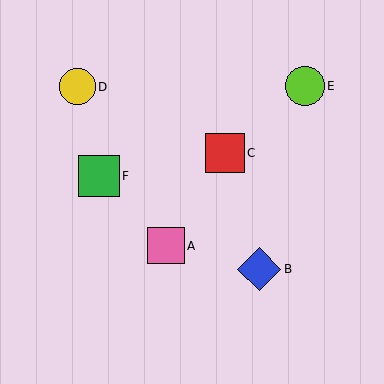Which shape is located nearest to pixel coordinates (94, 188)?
The green square (labeled F) at (99, 176) is nearest to that location.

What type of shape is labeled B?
Shape B is a blue diamond.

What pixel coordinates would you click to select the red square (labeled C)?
Click at (225, 153) to select the red square C.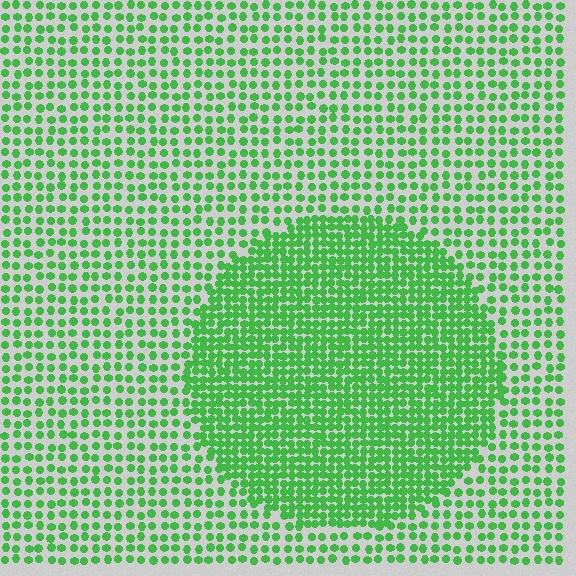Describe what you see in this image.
The image contains small green elements arranged at two different densities. A circle-shaped region is visible where the elements are more densely packed than the surrounding area.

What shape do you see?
I see a circle.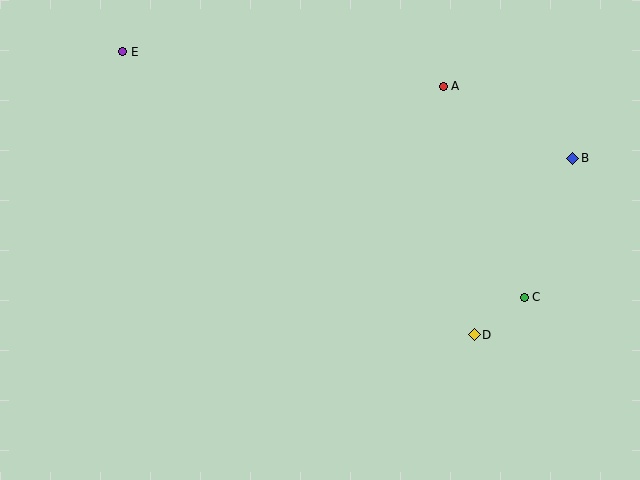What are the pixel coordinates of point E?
Point E is at (123, 52).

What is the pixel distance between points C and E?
The distance between C and E is 471 pixels.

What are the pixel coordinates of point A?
Point A is at (443, 86).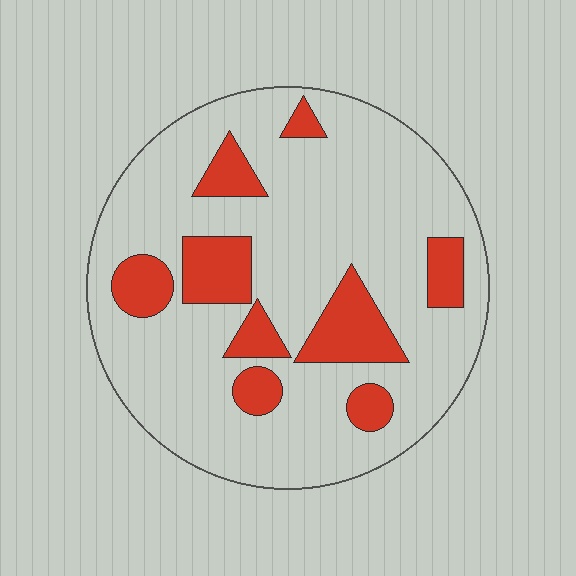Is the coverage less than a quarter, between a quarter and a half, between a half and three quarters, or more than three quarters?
Less than a quarter.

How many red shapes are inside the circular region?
9.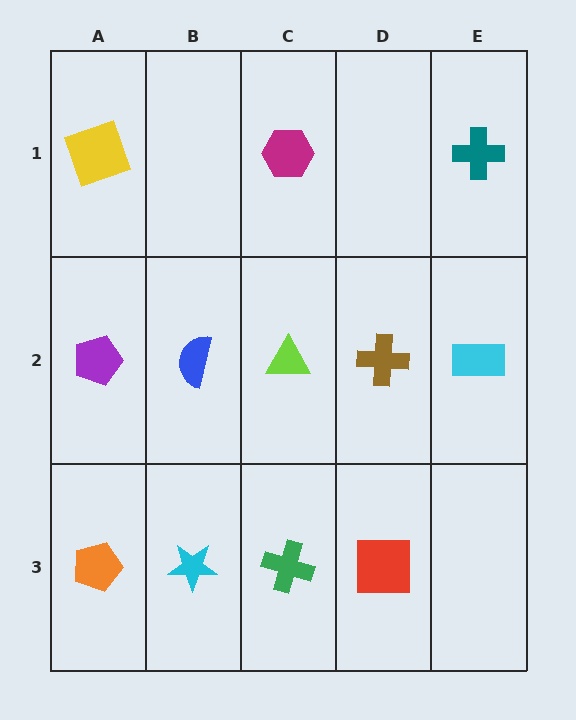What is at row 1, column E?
A teal cross.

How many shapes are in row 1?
3 shapes.